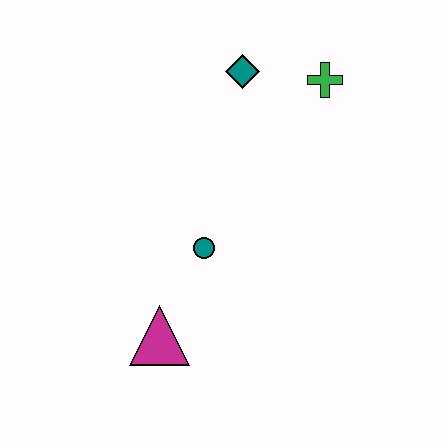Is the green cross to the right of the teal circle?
Yes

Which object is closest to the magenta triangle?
The teal circle is closest to the magenta triangle.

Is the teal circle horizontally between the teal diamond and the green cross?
No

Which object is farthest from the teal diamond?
The magenta triangle is farthest from the teal diamond.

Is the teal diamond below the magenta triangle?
No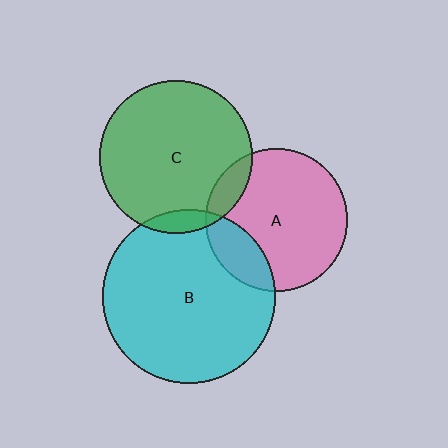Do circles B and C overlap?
Yes.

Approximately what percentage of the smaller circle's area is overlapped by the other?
Approximately 5%.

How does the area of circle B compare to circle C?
Approximately 1.3 times.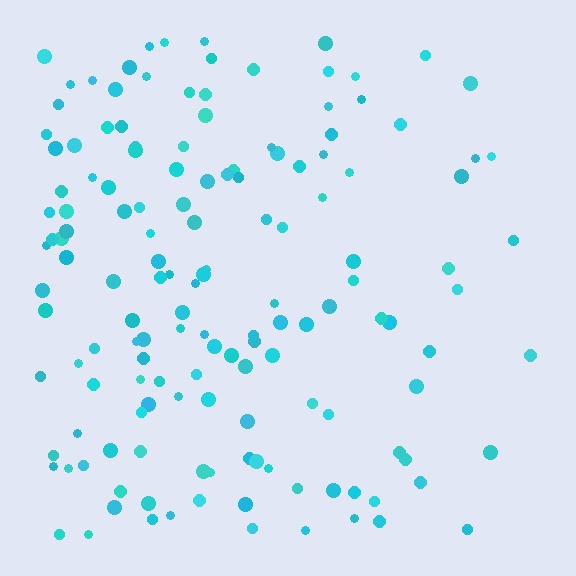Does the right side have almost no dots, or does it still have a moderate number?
Still a moderate number, just noticeably fewer than the left.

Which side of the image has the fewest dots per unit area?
The right.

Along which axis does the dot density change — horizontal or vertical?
Horizontal.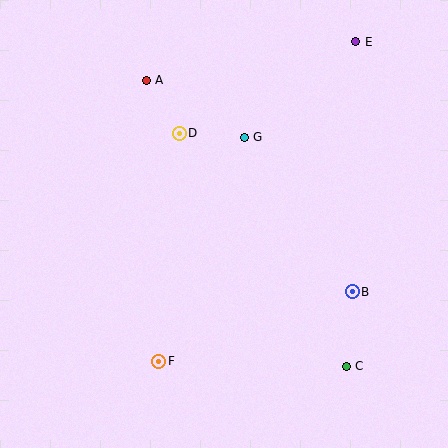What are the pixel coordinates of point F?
Point F is at (159, 361).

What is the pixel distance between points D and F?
The distance between D and F is 229 pixels.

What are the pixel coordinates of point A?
Point A is at (146, 80).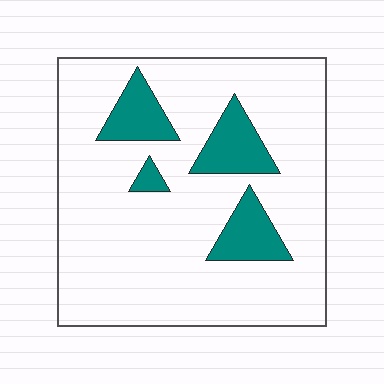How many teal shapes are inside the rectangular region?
4.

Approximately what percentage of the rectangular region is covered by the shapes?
Approximately 15%.